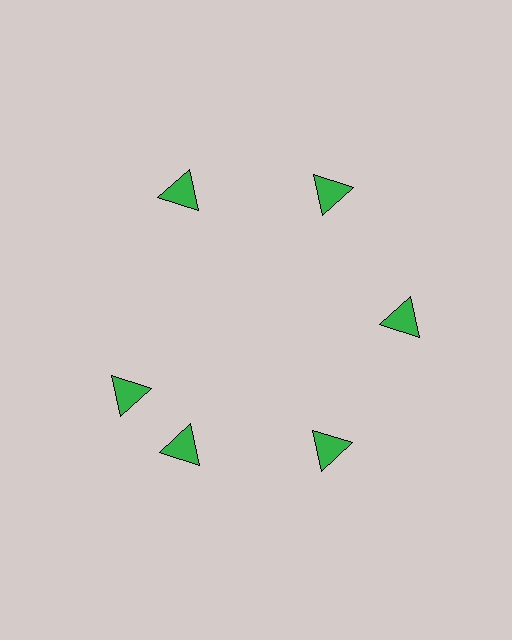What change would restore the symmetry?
The symmetry would be restored by rotating it back into even spacing with its neighbors so that all 6 triangles sit at equal angles and equal distance from the center.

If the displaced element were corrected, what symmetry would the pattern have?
It would have 6-fold rotational symmetry — the pattern would map onto itself every 60 degrees.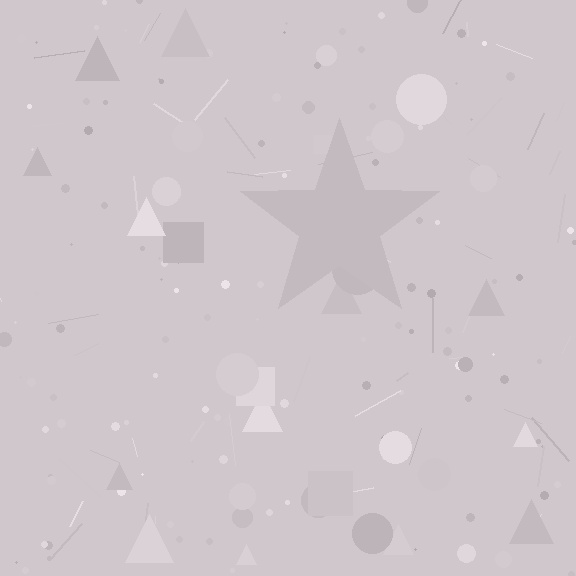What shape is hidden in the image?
A star is hidden in the image.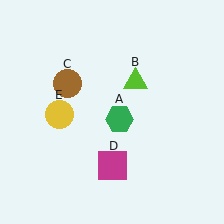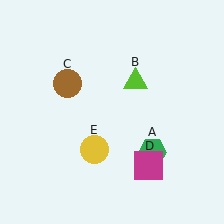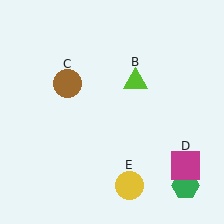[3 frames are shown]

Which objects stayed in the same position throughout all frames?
Lime triangle (object B) and brown circle (object C) remained stationary.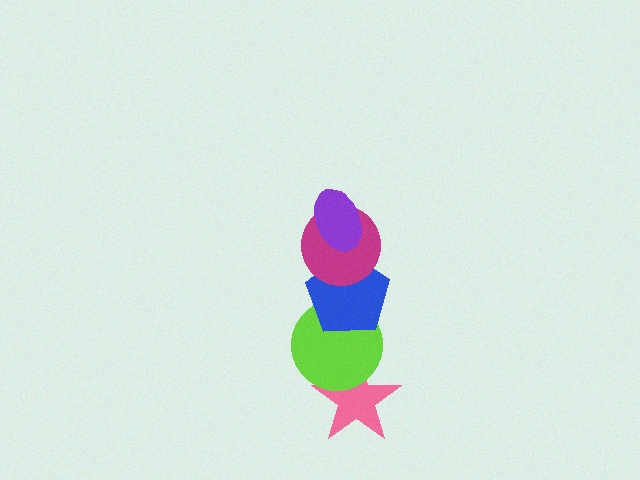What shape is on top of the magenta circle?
The purple ellipse is on top of the magenta circle.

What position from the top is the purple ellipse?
The purple ellipse is 1st from the top.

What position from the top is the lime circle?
The lime circle is 4th from the top.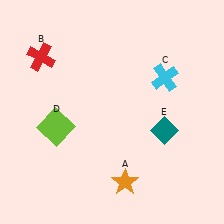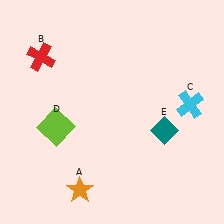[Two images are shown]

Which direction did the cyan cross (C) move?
The cyan cross (C) moved down.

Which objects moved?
The objects that moved are: the orange star (A), the cyan cross (C).